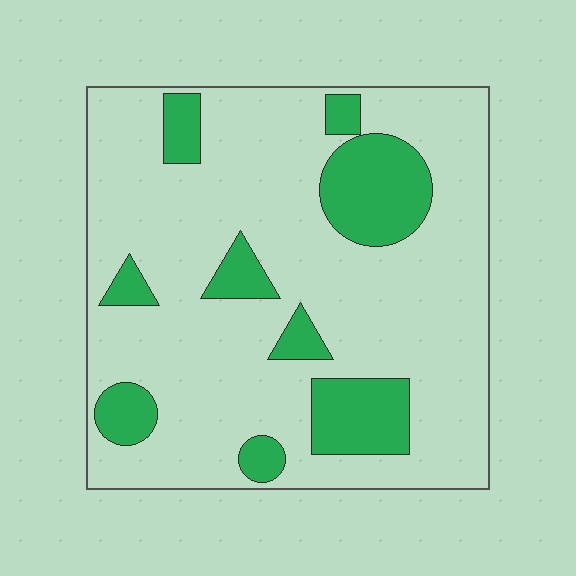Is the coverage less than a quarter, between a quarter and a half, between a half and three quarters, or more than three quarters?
Less than a quarter.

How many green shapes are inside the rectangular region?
9.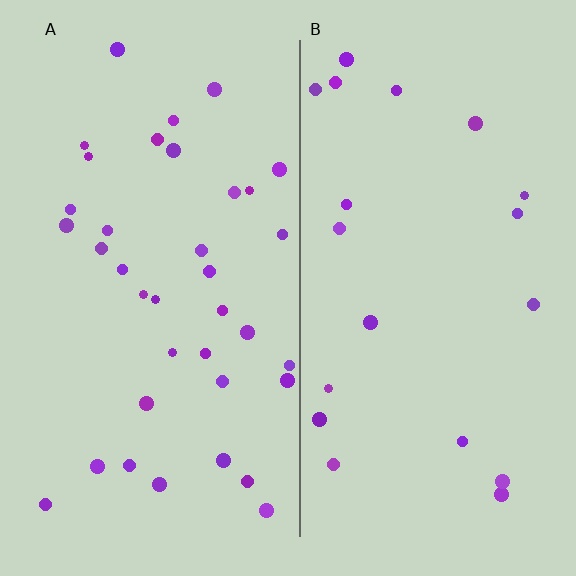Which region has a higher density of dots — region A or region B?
A (the left).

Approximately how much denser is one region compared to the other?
Approximately 1.9× — region A over region B.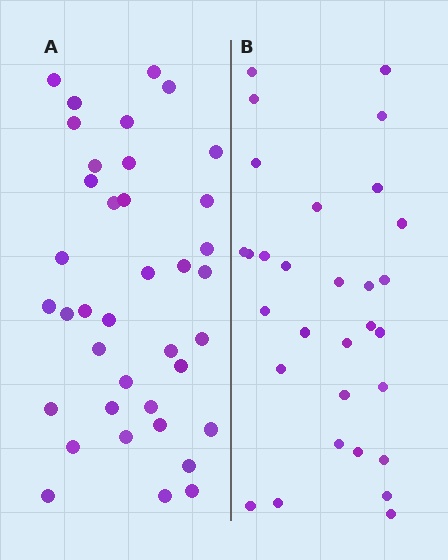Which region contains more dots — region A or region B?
Region A (the left region) has more dots.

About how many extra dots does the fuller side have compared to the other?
Region A has roughly 8 or so more dots than region B.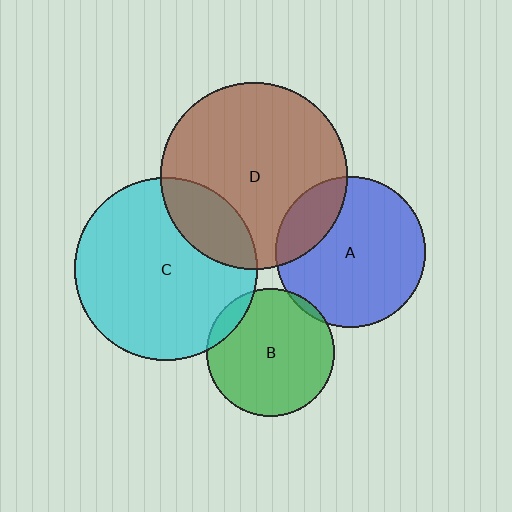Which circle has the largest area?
Circle D (brown).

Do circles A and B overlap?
Yes.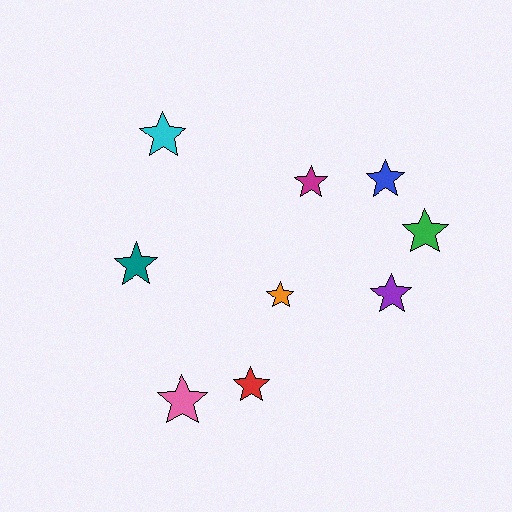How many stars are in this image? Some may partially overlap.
There are 9 stars.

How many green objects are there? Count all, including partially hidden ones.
There is 1 green object.